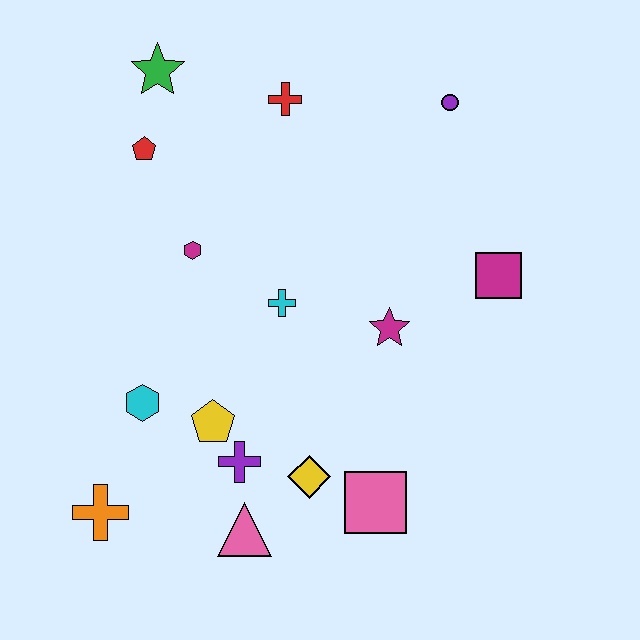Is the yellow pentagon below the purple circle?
Yes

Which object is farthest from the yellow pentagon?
The purple circle is farthest from the yellow pentagon.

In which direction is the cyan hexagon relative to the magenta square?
The cyan hexagon is to the left of the magenta square.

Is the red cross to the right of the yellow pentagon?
Yes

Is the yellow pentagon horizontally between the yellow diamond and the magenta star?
No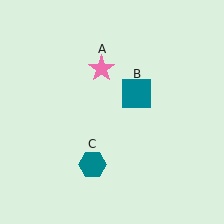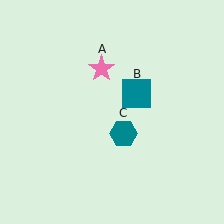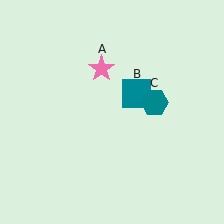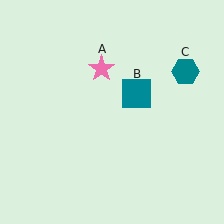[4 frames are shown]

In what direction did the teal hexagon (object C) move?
The teal hexagon (object C) moved up and to the right.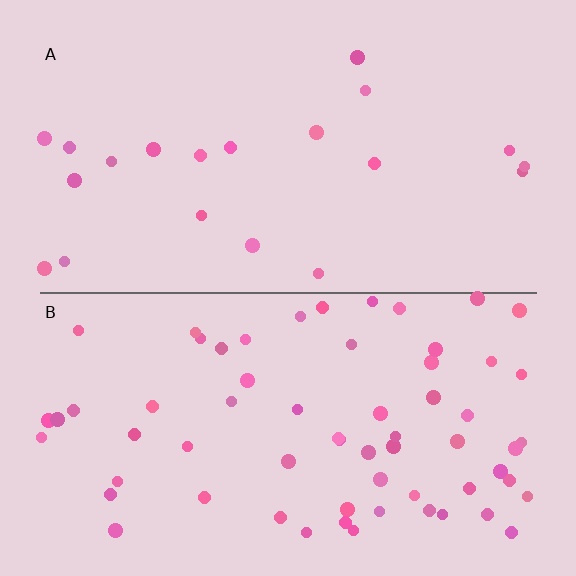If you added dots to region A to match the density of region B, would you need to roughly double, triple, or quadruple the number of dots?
Approximately triple.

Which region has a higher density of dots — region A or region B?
B (the bottom).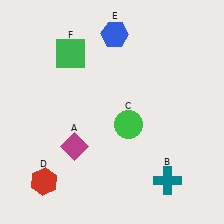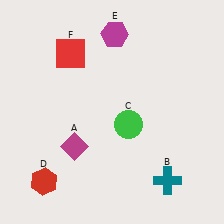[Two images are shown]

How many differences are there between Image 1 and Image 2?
There are 2 differences between the two images.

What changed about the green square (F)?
In Image 1, F is green. In Image 2, it changed to red.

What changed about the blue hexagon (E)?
In Image 1, E is blue. In Image 2, it changed to magenta.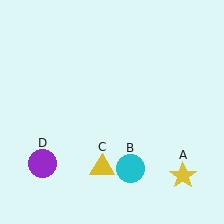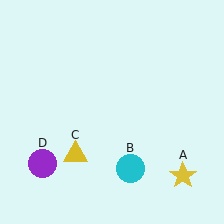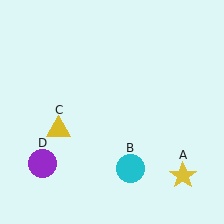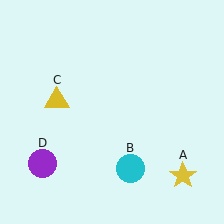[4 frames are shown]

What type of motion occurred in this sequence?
The yellow triangle (object C) rotated clockwise around the center of the scene.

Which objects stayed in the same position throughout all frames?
Yellow star (object A) and cyan circle (object B) and purple circle (object D) remained stationary.